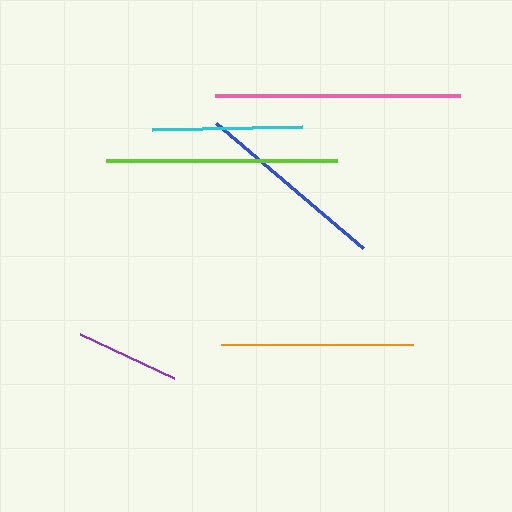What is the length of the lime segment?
The lime segment is approximately 231 pixels long.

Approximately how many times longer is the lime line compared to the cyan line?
The lime line is approximately 1.5 times the length of the cyan line.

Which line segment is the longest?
The pink line is the longest at approximately 245 pixels.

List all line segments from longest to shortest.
From longest to shortest: pink, lime, blue, orange, cyan, purple.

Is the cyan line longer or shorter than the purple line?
The cyan line is longer than the purple line.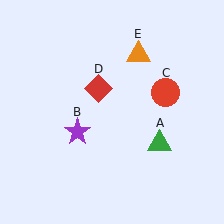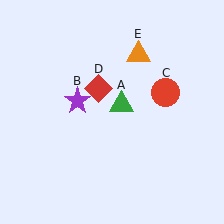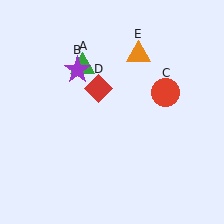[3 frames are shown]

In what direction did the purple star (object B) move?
The purple star (object B) moved up.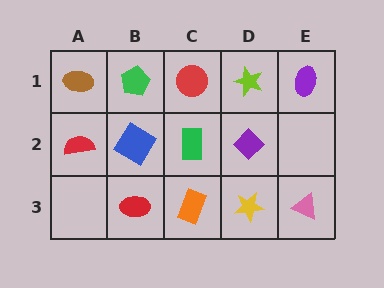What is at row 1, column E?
A purple ellipse.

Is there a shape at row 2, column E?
No, that cell is empty.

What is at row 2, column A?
A red semicircle.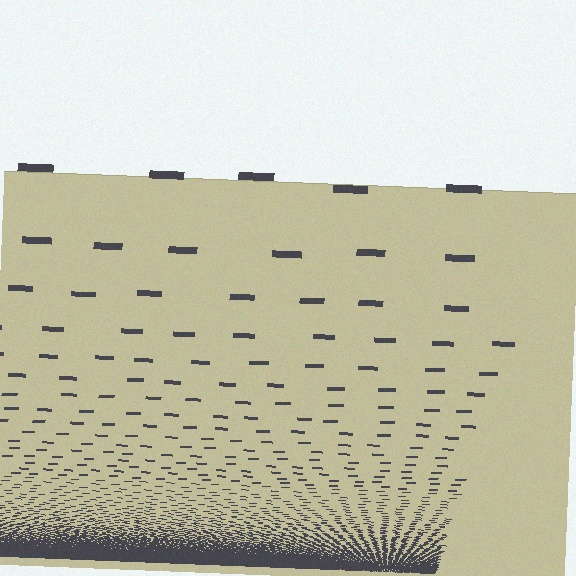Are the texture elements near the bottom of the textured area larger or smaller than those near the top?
Smaller. The gradient is inverted — elements near the bottom are smaller and denser.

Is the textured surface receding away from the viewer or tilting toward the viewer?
The surface appears to tilt toward the viewer. Texture elements get larger and sparser toward the top.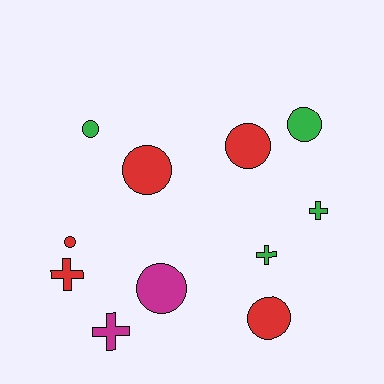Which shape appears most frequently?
Circle, with 7 objects.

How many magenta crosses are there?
There is 1 magenta cross.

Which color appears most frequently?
Red, with 5 objects.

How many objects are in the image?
There are 11 objects.